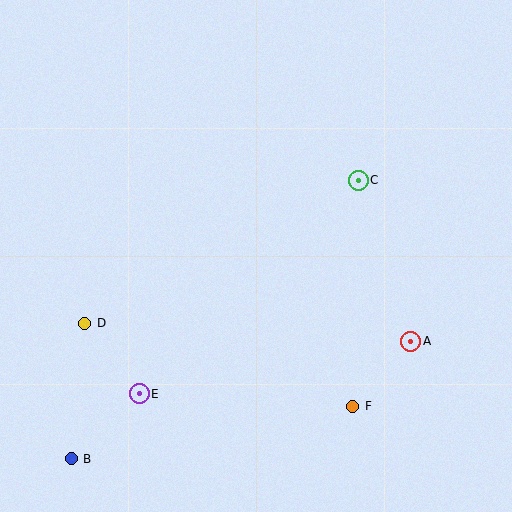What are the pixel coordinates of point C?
Point C is at (358, 180).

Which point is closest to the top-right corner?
Point C is closest to the top-right corner.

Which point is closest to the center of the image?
Point C at (358, 180) is closest to the center.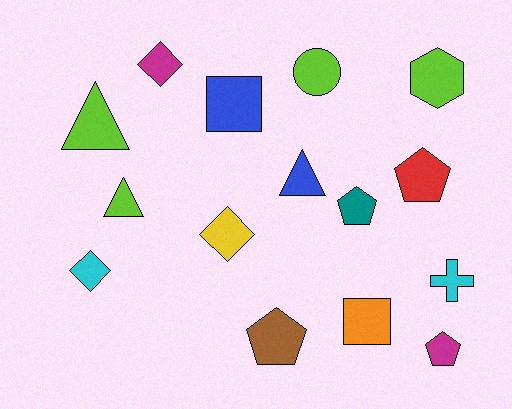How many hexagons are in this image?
There is 1 hexagon.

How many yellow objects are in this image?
There is 1 yellow object.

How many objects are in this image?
There are 15 objects.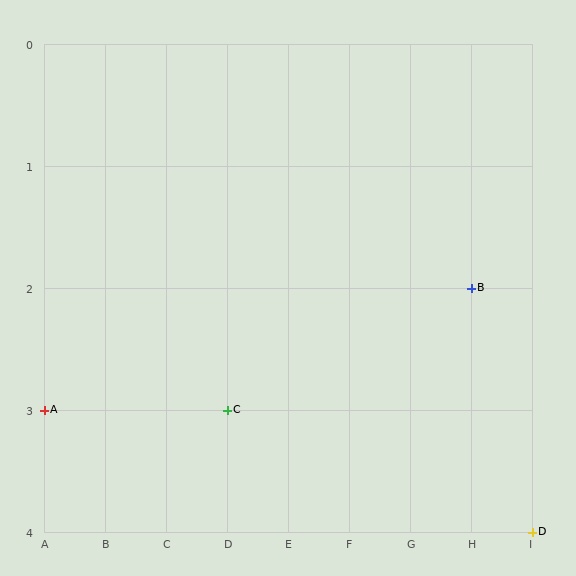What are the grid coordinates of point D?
Point D is at grid coordinates (I, 4).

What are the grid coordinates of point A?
Point A is at grid coordinates (A, 3).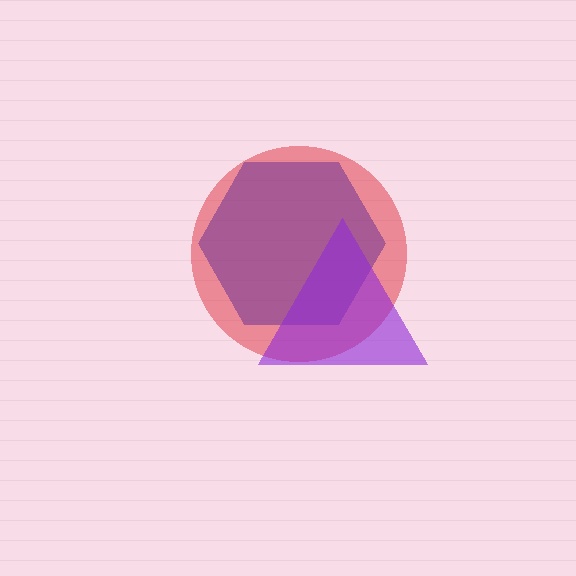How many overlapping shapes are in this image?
There are 3 overlapping shapes in the image.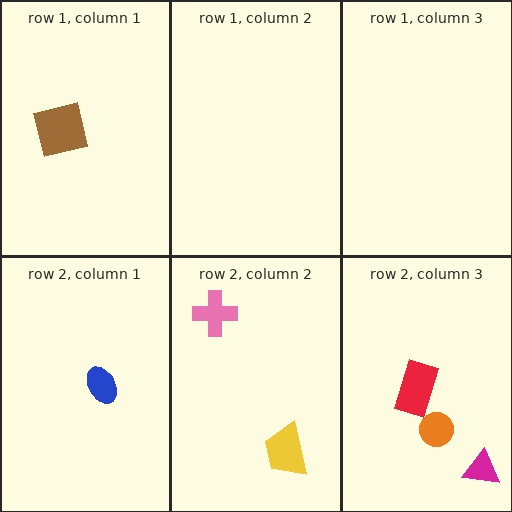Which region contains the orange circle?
The row 2, column 3 region.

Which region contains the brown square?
The row 1, column 1 region.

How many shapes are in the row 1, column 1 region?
1.